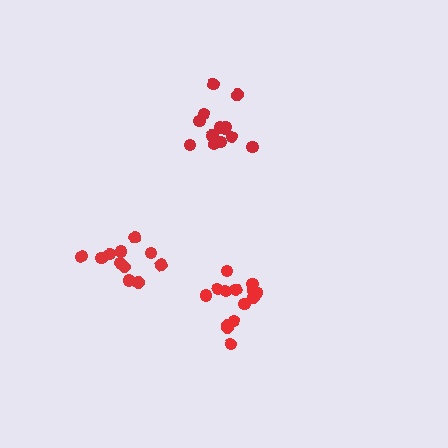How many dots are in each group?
Group 1: 14 dots, Group 2: 14 dots, Group 3: 12 dots (40 total).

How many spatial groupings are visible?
There are 3 spatial groupings.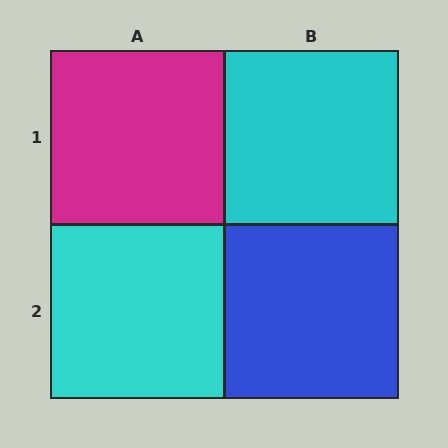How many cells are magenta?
1 cell is magenta.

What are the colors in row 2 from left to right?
Cyan, blue.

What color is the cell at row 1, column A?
Magenta.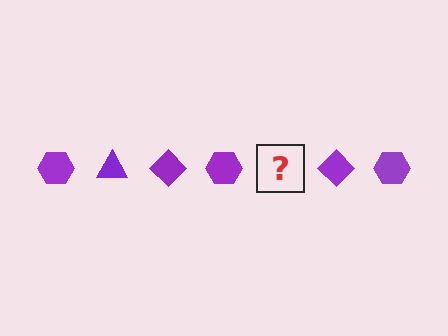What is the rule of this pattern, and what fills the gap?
The rule is that the pattern cycles through hexagon, triangle, diamond shapes in purple. The gap should be filled with a purple triangle.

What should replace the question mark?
The question mark should be replaced with a purple triangle.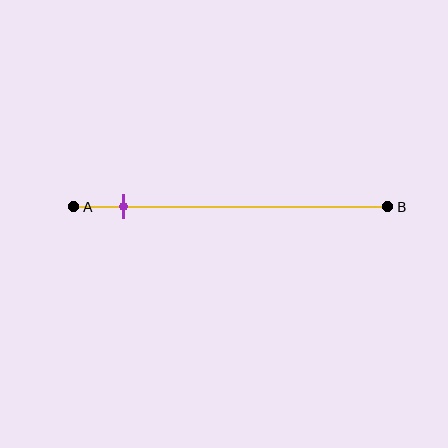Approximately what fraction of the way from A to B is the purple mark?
The purple mark is approximately 15% of the way from A to B.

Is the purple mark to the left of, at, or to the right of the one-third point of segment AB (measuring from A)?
The purple mark is to the left of the one-third point of segment AB.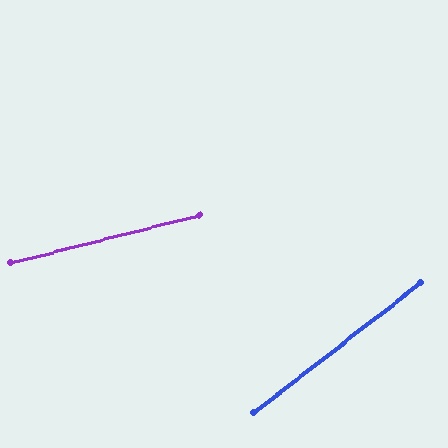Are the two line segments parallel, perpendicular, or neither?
Neither parallel nor perpendicular — they differ by about 24°.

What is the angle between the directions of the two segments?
Approximately 24 degrees.